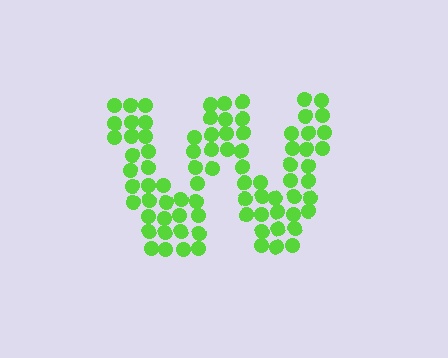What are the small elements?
The small elements are circles.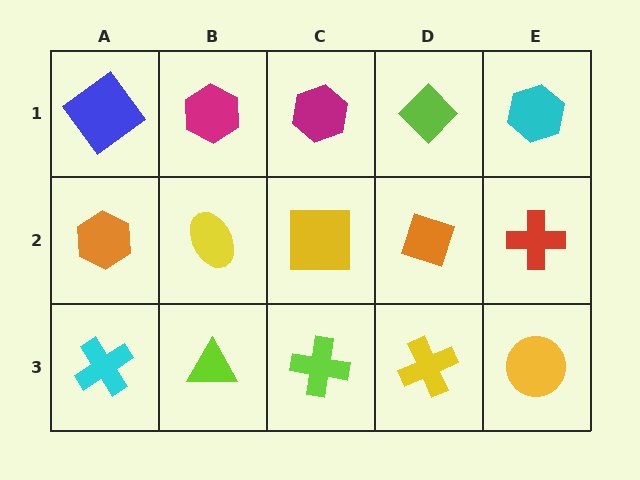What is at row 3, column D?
A yellow cross.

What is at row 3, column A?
A cyan cross.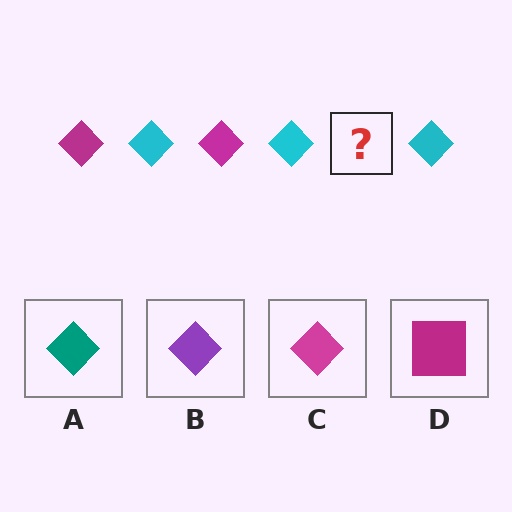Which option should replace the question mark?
Option C.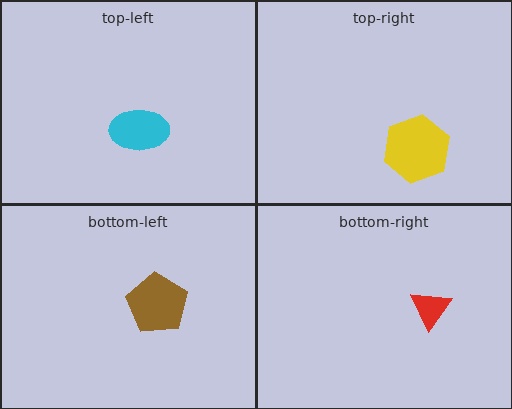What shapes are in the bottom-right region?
The red triangle.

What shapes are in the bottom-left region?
The brown pentagon.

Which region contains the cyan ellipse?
The top-left region.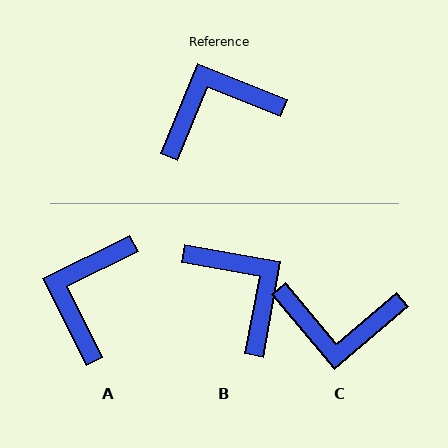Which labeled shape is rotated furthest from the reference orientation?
C, about 152 degrees away.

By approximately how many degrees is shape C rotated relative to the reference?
Approximately 152 degrees counter-clockwise.